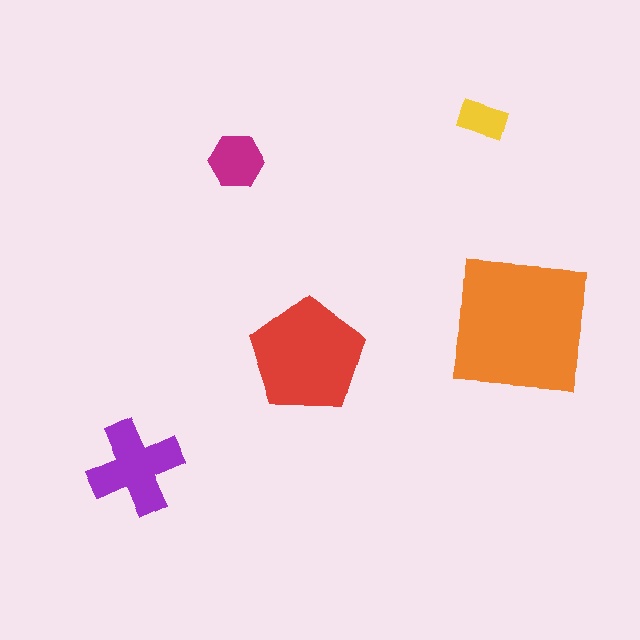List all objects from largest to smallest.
The orange square, the red pentagon, the purple cross, the magenta hexagon, the yellow rectangle.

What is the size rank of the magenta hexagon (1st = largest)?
4th.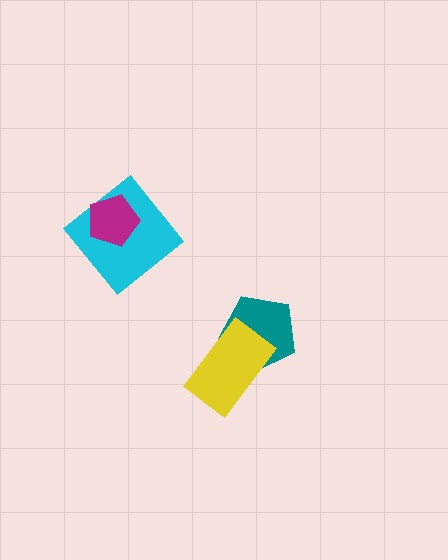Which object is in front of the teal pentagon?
The yellow rectangle is in front of the teal pentagon.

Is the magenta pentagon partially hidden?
No, no other shape covers it.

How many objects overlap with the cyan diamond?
1 object overlaps with the cyan diamond.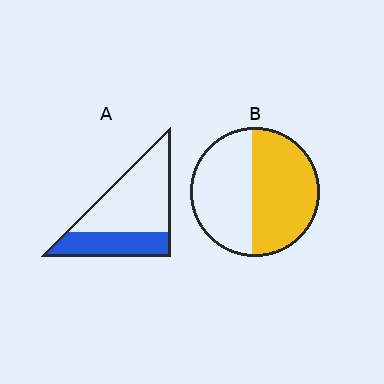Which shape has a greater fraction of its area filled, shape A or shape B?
Shape B.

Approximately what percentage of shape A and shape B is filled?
A is approximately 35% and B is approximately 55%.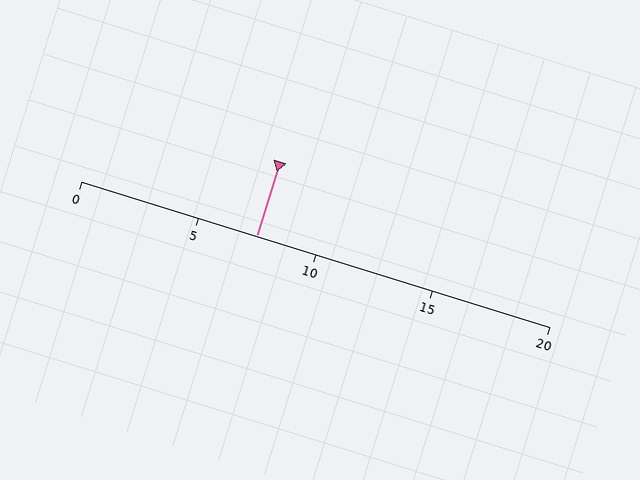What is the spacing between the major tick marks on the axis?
The major ticks are spaced 5 apart.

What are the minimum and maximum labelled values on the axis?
The axis runs from 0 to 20.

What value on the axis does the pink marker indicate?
The marker indicates approximately 7.5.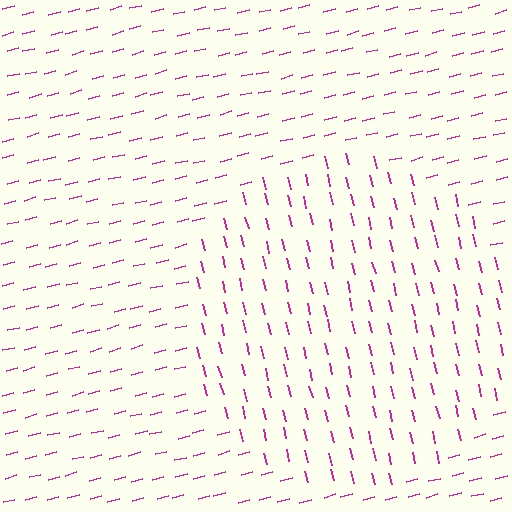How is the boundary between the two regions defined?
The boundary is defined purely by a change in line orientation (approximately 90 degrees difference). All lines are the same color and thickness.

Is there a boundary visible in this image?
Yes, there is a texture boundary formed by a change in line orientation.